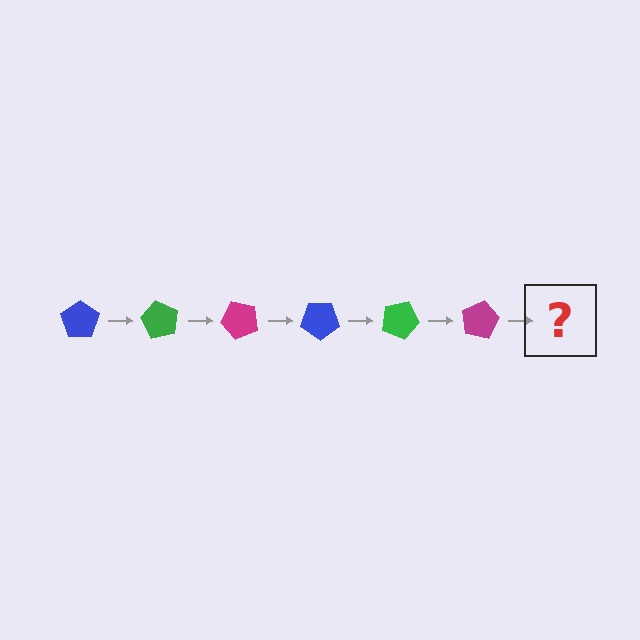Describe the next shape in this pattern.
It should be a blue pentagon, rotated 360 degrees from the start.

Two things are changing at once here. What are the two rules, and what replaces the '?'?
The two rules are that it rotates 60 degrees each step and the color cycles through blue, green, and magenta. The '?' should be a blue pentagon, rotated 360 degrees from the start.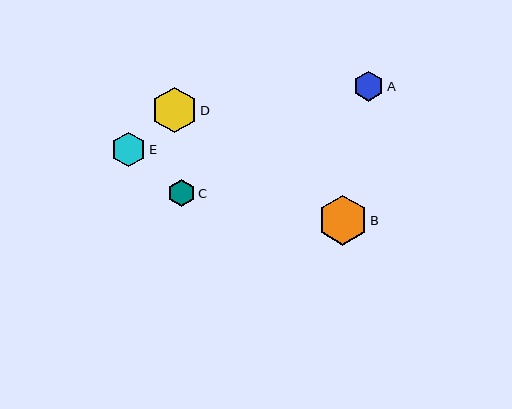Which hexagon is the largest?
Hexagon B is the largest with a size of approximately 50 pixels.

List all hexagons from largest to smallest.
From largest to smallest: B, D, E, A, C.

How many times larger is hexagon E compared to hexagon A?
Hexagon E is approximately 1.2 times the size of hexagon A.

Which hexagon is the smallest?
Hexagon C is the smallest with a size of approximately 27 pixels.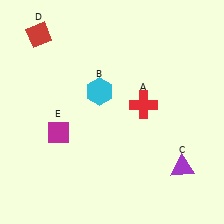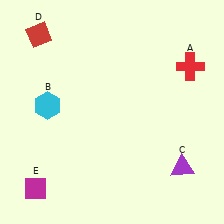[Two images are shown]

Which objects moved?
The objects that moved are: the red cross (A), the cyan hexagon (B), the magenta diamond (E).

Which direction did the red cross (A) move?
The red cross (A) moved right.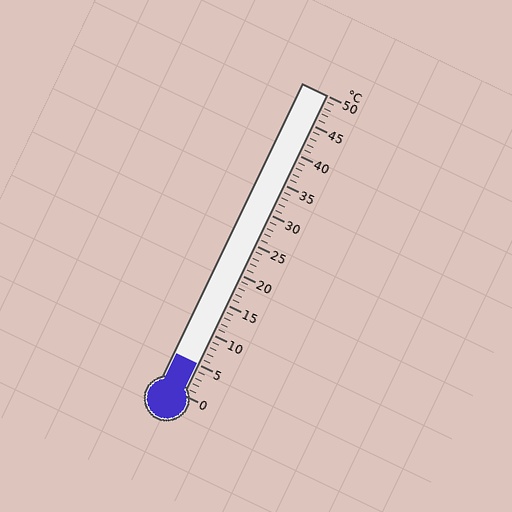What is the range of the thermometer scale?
The thermometer scale ranges from 0°C to 50°C.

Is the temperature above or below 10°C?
The temperature is below 10°C.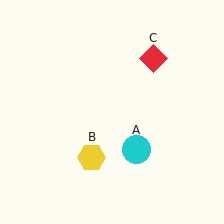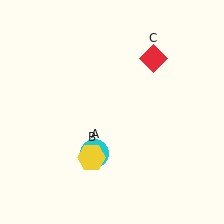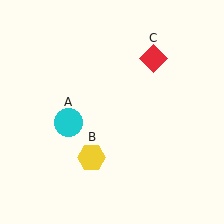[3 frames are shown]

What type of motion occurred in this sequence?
The cyan circle (object A) rotated clockwise around the center of the scene.